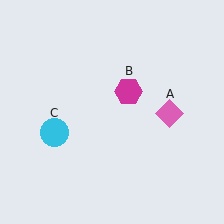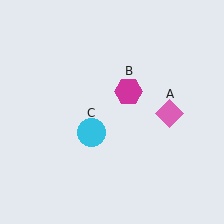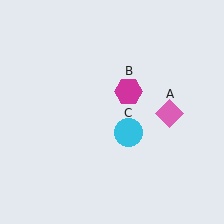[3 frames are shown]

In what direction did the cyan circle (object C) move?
The cyan circle (object C) moved right.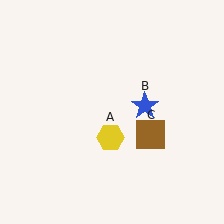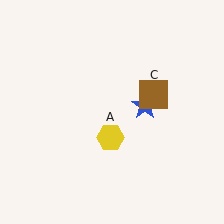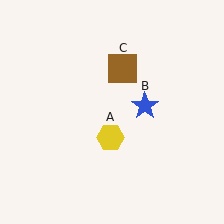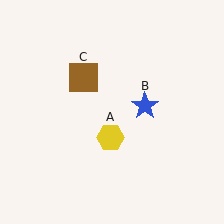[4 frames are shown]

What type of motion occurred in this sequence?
The brown square (object C) rotated counterclockwise around the center of the scene.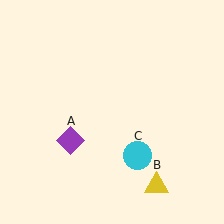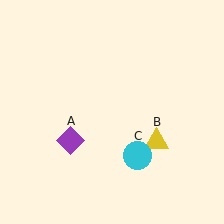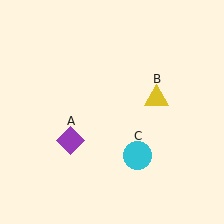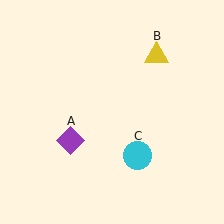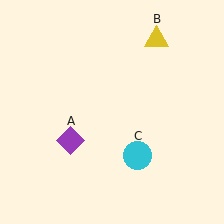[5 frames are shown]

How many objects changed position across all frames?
1 object changed position: yellow triangle (object B).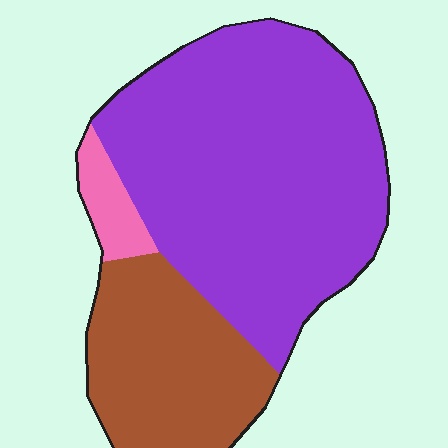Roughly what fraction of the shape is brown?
Brown covers roughly 25% of the shape.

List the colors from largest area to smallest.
From largest to smallest: purple, brown, pink.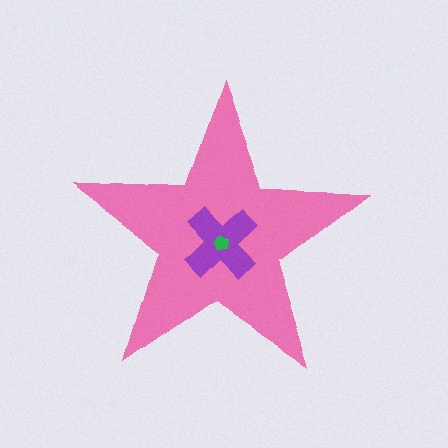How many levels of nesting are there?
3.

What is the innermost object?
The green pentagon.